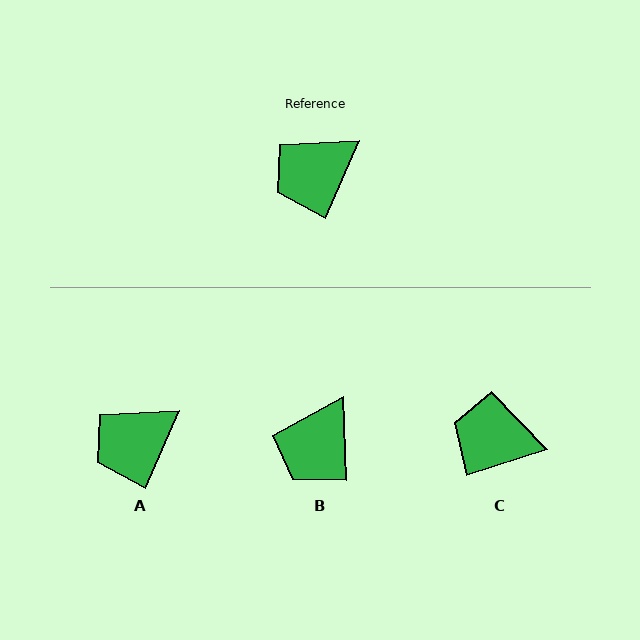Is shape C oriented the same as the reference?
No, it is off by about 49 degrees.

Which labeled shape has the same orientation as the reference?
A.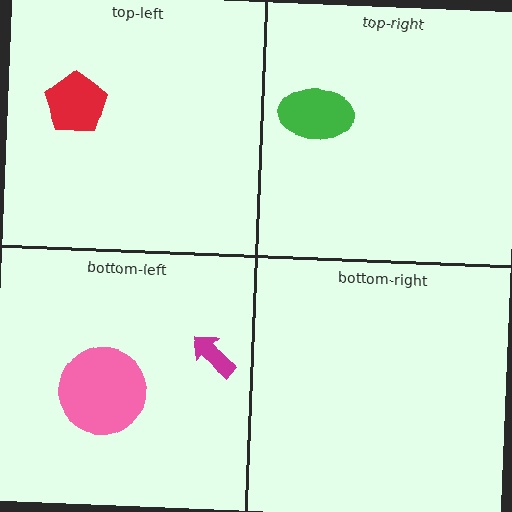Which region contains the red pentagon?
The top-left region.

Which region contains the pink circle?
The bottom-left region.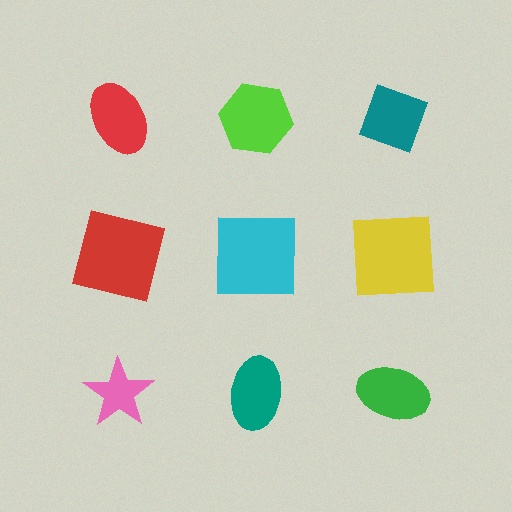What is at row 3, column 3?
A green ellipse.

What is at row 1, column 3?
A teal diamond.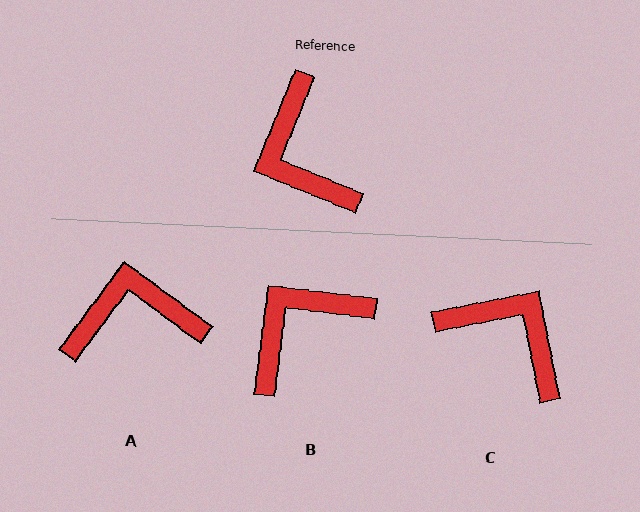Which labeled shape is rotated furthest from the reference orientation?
C, about 147 degrees away.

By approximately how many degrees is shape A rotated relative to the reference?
Approximately 104 degrees clockwise.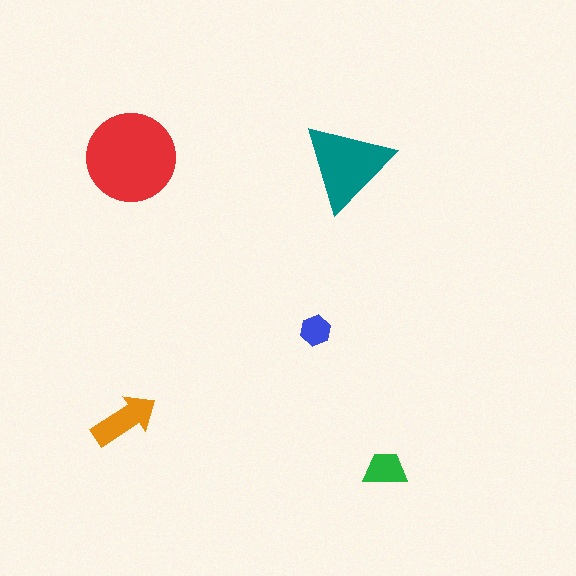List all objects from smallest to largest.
The blue hexagon, the green trapezoid, the orange arrow, the teal triangle, the red circle.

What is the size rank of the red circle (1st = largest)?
1st.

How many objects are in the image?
There are 5 objects in the image.